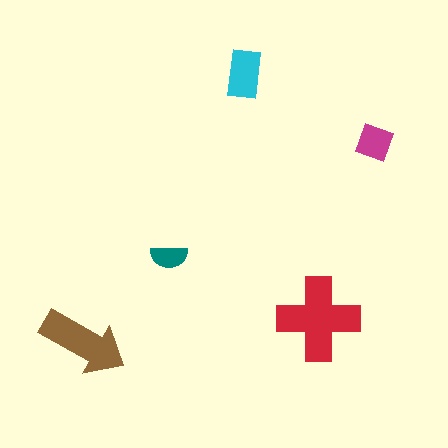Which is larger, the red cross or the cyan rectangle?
The red cross.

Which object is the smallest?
The teal semicircle.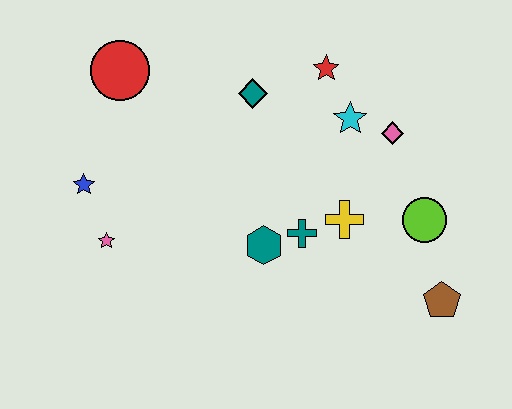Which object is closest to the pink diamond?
The cyan star is closest to the pink diamond.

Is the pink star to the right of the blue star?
Yes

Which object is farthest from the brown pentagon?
The red circle is farthest from the brown pentagon.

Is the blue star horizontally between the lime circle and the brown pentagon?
No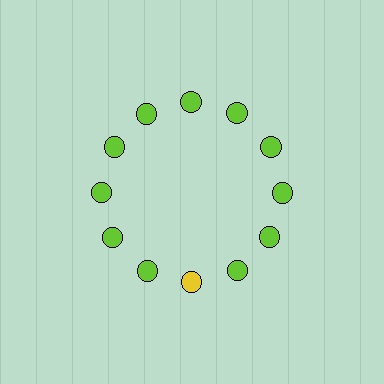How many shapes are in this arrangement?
There are 12 shapes arranged in a ring pattern.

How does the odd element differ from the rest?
It has a different color: yellow instead of lime.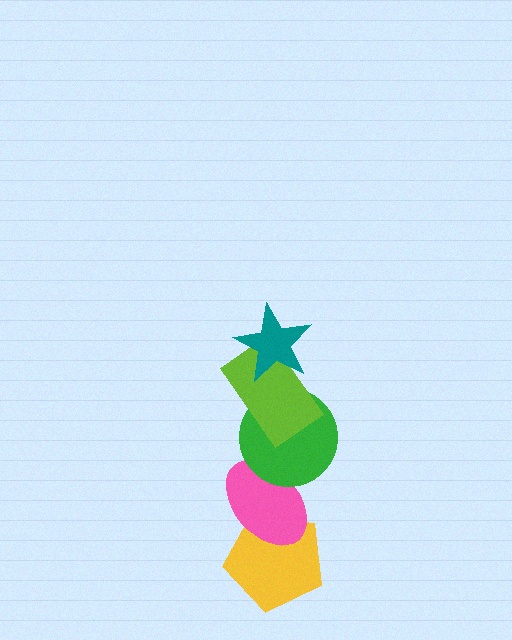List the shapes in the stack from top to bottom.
From top to bottom: the teal star, the lime rectangle, the green circle, the pink ellipse, the yellow pentagon.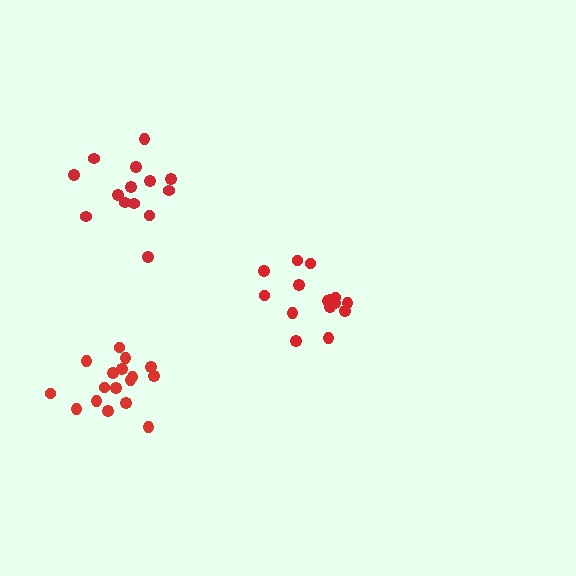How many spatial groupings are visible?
There are 3 spatial groupings.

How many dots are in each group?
Group 1: 17 dots, Group 2: 15 dots, Group 3: 14 dots (46 total).